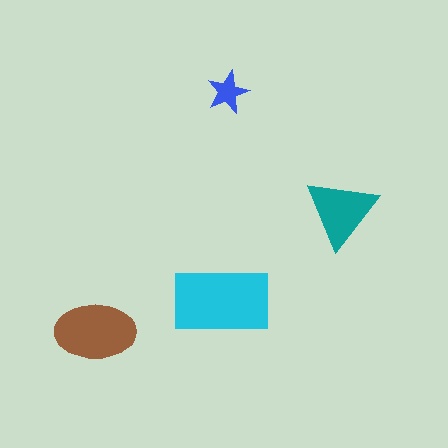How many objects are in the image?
There are 4 objects in the image.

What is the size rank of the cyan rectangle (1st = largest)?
1st.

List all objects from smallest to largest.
The blue star, the teal triangle, the brown ellipse, the cyan rectangle.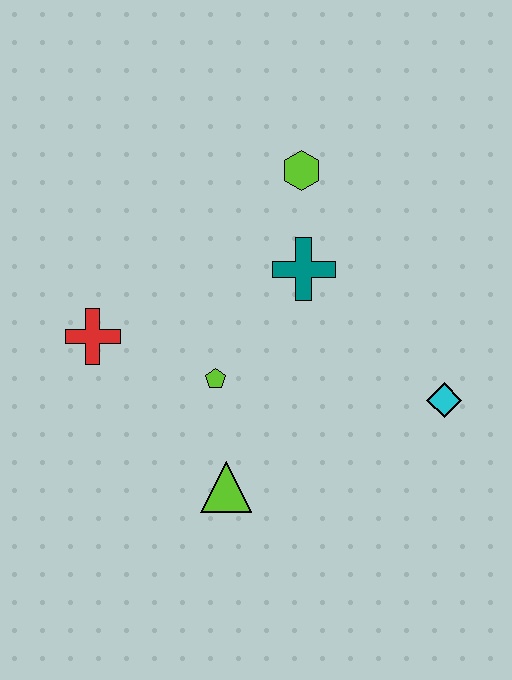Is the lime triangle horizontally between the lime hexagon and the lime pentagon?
Yes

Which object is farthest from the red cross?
The cyan diamond is farthest from the red cross.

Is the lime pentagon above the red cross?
No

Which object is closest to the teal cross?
The lime hexagon is closest to the teal cross.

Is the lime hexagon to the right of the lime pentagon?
Yes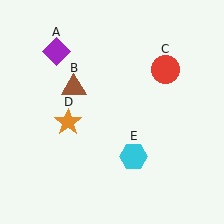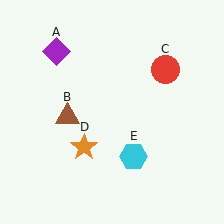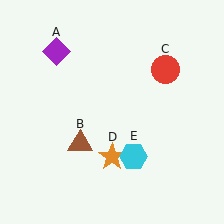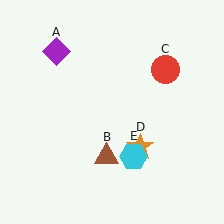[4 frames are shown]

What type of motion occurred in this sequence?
The brown triangle (object B), orange star (object D) rotated counterclockwise around the center of the scene.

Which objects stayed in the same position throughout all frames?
Purple diamond (object A) and red circle (object C) and cyan hexagon (object E) remained stationary.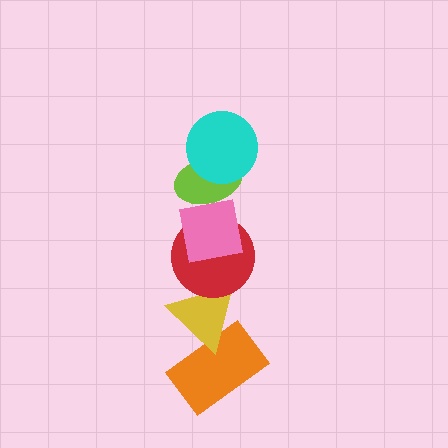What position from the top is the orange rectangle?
The orange rectangle is 6th from the top.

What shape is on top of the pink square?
The lime ellipse is on top of the pink square.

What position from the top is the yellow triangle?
The yellow triangle is 5th from the top.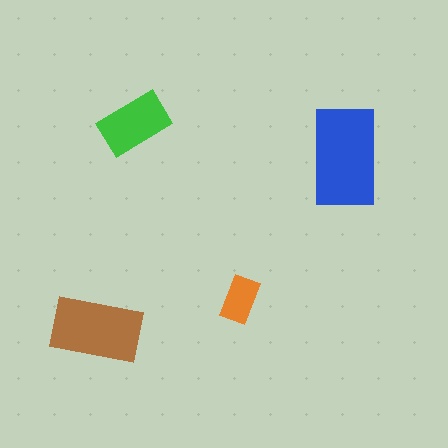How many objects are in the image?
There are 4 objects in the image.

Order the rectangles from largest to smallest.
the blue one, the brown one, the green one, the orange one.